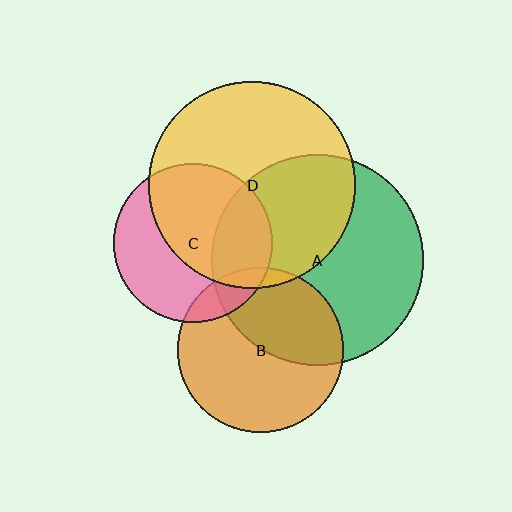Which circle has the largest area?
Circle A (green).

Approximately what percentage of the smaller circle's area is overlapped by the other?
Approximately 55%.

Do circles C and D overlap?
Yes.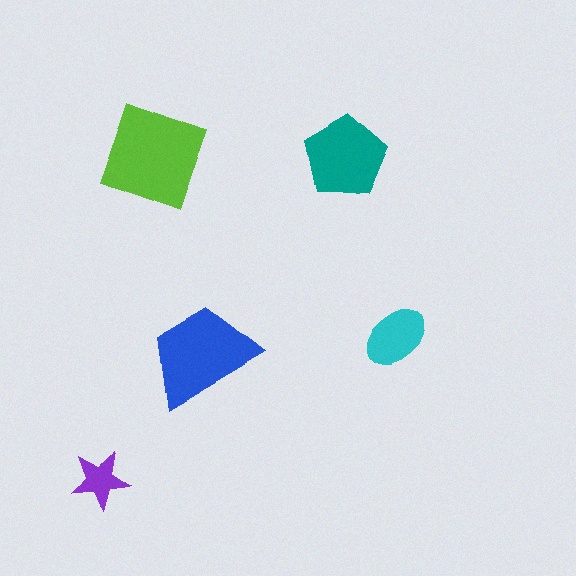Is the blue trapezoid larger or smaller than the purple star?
Larger.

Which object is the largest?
The lime diamond.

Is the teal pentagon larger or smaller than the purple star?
Larger.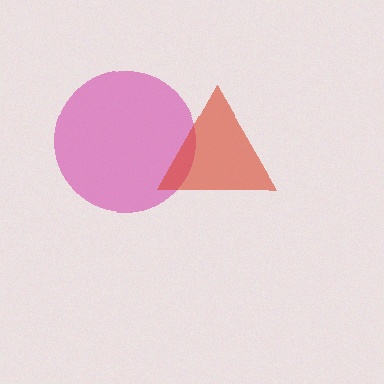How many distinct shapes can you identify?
There are 2 distinct shapes: a magenta circle, a red triangle.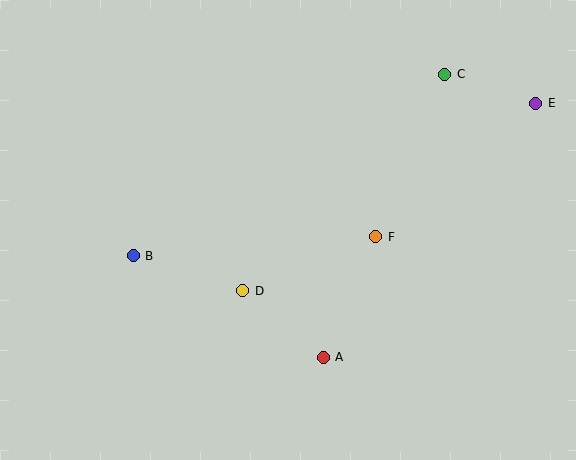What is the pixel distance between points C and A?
The distance between C and A is 308 pixels.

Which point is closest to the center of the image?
Point D at (242, 291) is closest to the center.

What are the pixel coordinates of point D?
Point D is at (242, 291).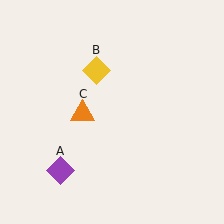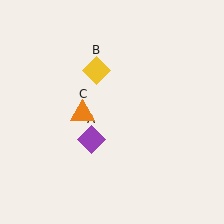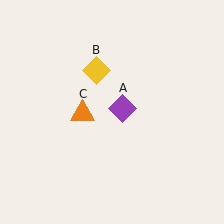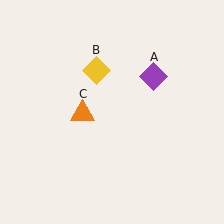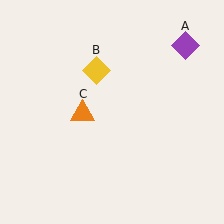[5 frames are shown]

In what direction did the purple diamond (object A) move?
The purple diamond (object A) moved up and to the right.